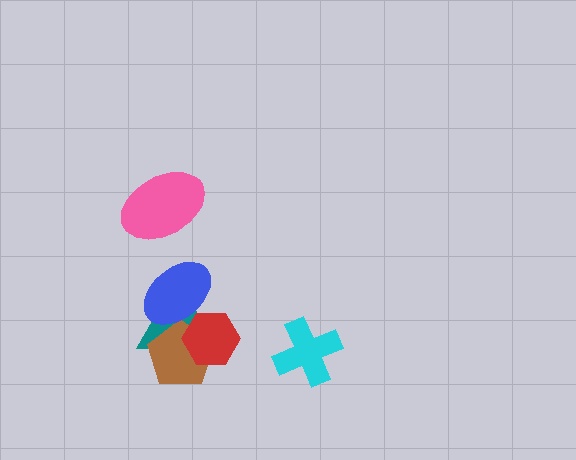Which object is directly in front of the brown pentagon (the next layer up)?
The red hexagon is directly in front of the brown pentagon.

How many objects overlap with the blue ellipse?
3 objects overlap with the blue ellipse.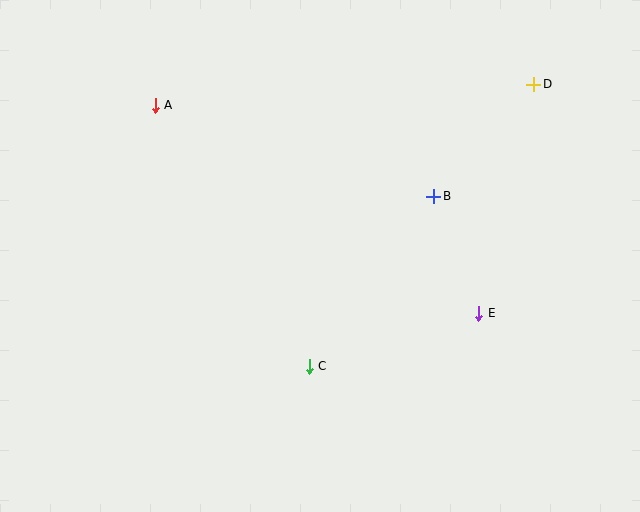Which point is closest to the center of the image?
Point C at (309, 366) is closest to the center.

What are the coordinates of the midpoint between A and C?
The midpoint between A and C is at (232, 236).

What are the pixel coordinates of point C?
Point C is at (309, 366).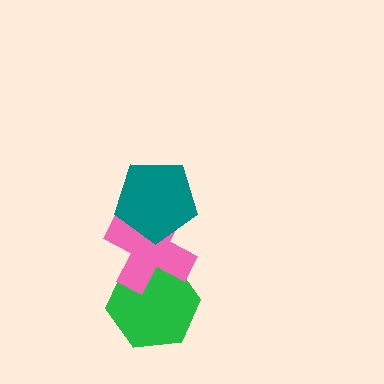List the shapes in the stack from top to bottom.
From top to bottom: the teal pentagon, the pink cross, the green hexagon.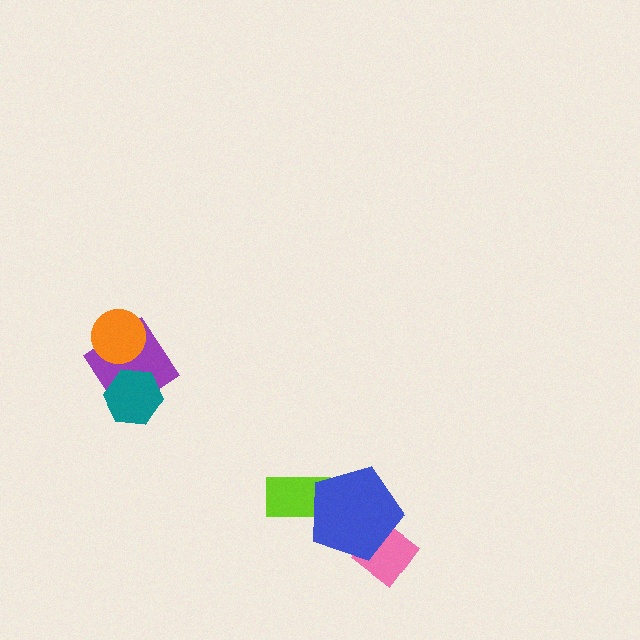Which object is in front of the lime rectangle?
The blue pentagon is in front of the lime rectangle.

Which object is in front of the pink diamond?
The blue pentagon is in front of the pink diamond.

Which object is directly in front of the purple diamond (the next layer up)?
The orange circle is directly in front of the purple diamond.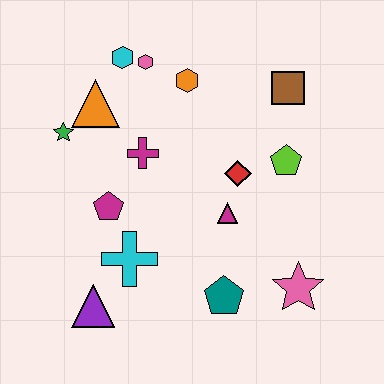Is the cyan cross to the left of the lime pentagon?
Yes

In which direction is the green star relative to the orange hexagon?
The green star is to the left of the orange hexagon.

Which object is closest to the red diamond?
The magenta triangle is closest to the red diamond.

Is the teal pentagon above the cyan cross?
No